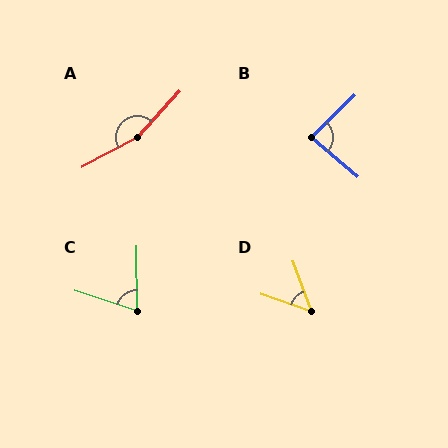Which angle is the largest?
A, at approximately 160 degrees.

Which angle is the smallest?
D, at approximately 51 degrees.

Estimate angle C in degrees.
Approximately 71 degrees.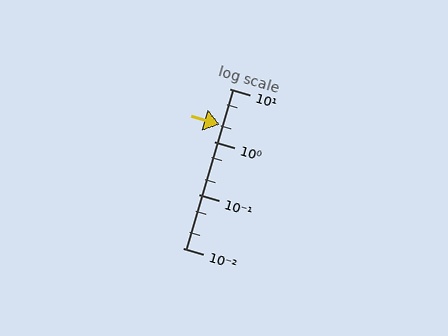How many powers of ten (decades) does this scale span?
The scale spans 3 decades, from 0.01 to 10.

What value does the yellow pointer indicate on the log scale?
The pointer indicates approximately 2.1.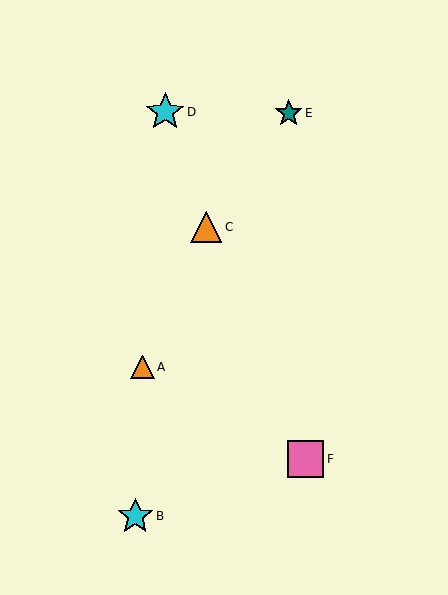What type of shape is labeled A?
Shape A is an orange triangle.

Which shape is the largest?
The cyan star (labeled D) is the largest.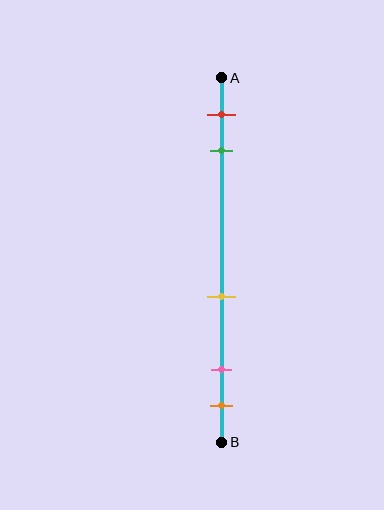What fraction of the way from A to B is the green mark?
The green mark is approximately 20% (0.2) of the way from A to B.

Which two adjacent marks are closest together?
The pink and orange marks are the closest adjacent pair.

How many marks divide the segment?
There are 5 marks dividing the segment.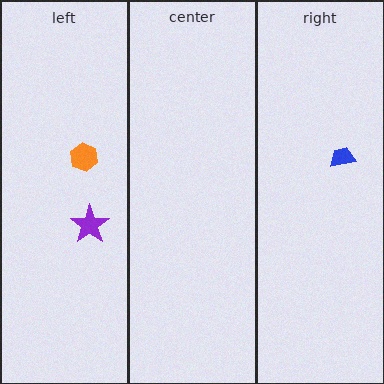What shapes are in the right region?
The blue trapezoid.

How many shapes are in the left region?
2.